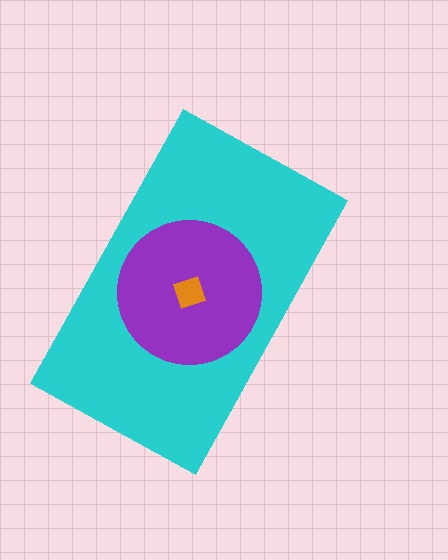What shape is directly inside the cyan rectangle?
The purple circle.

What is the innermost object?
The orange diamond.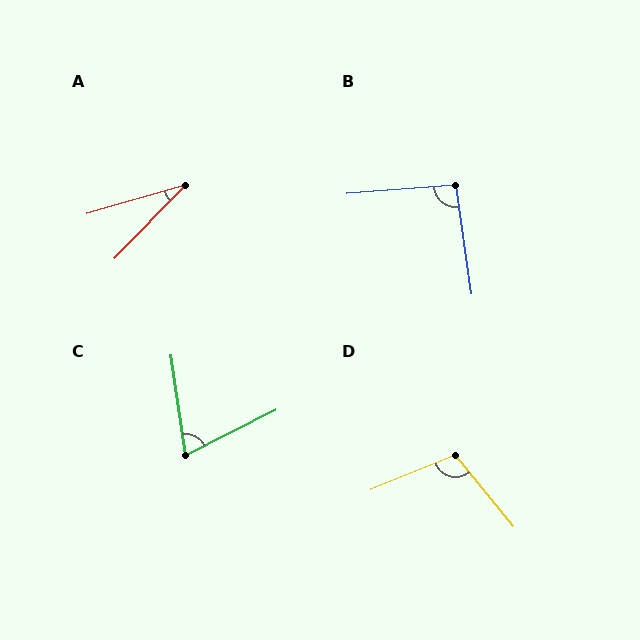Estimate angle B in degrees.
Approximately 94 degrees.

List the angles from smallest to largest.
A (30°), C (72°), B (94°), D (107°).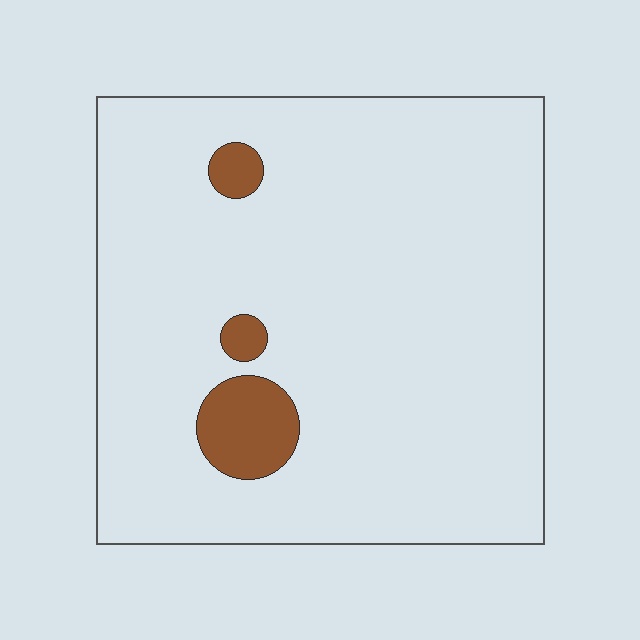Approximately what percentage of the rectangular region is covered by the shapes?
Approximately 5%.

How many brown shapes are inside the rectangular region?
3.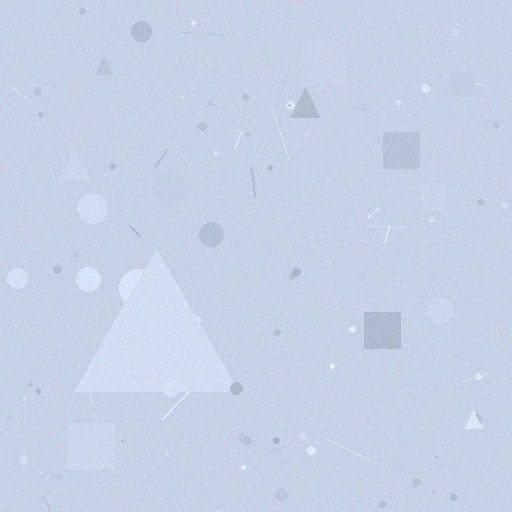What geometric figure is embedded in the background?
A triangle is embedded in the background.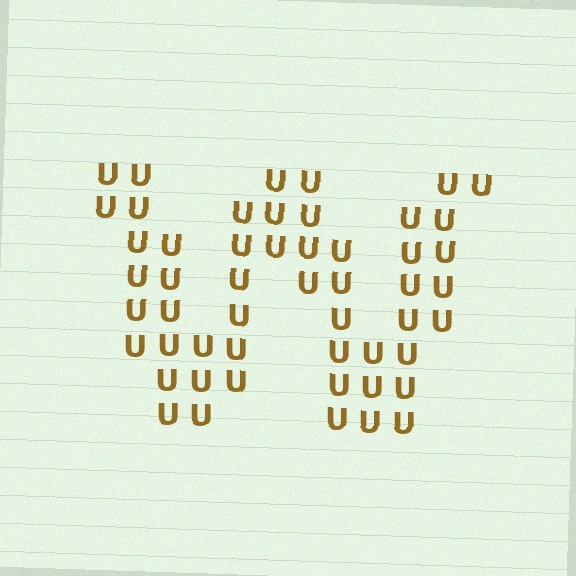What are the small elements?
The small elements are letter U's.